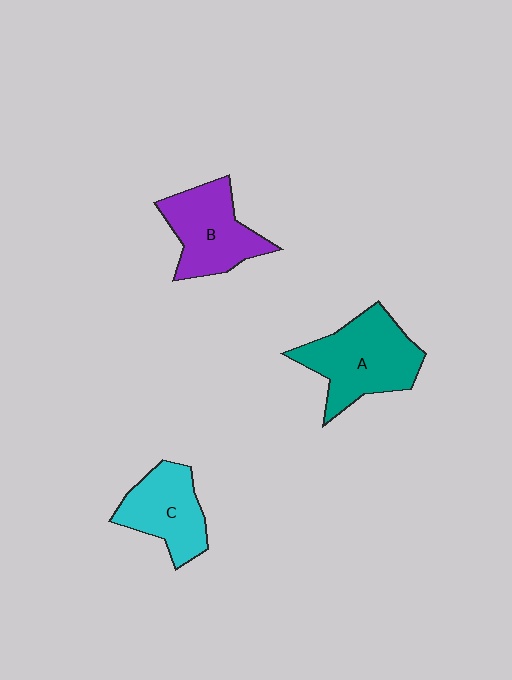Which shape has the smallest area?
Shape C (cyan).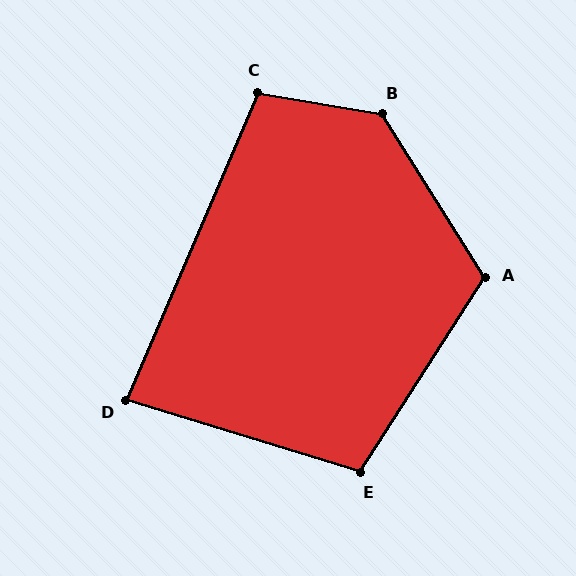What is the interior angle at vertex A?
Approximately 115 degrees (obtuse).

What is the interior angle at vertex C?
Approximately 103 degrees (obtuse).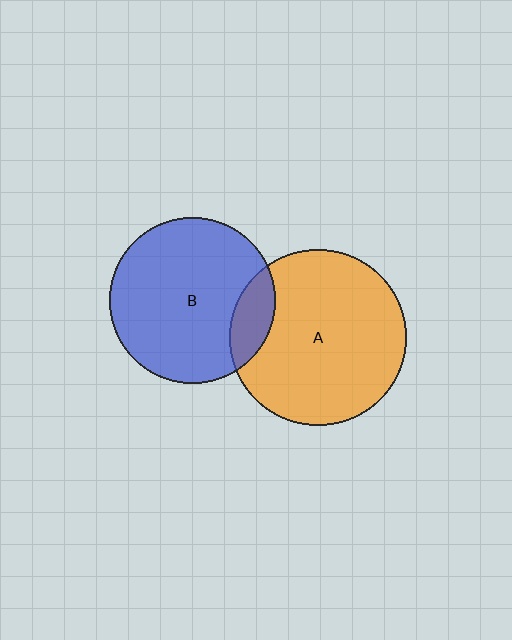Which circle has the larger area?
Circle A (orange).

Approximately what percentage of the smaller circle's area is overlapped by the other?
Approximately 15%.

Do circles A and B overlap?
Yes.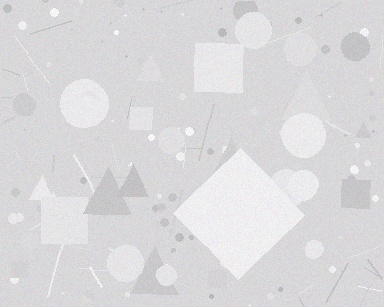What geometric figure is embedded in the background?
A diamond is embedded in the background.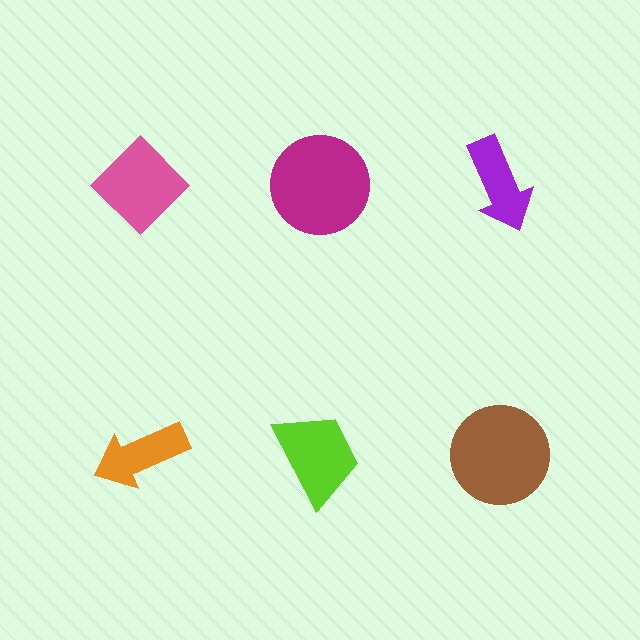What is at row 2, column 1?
An orange arrow.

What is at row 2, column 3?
A brown circle.